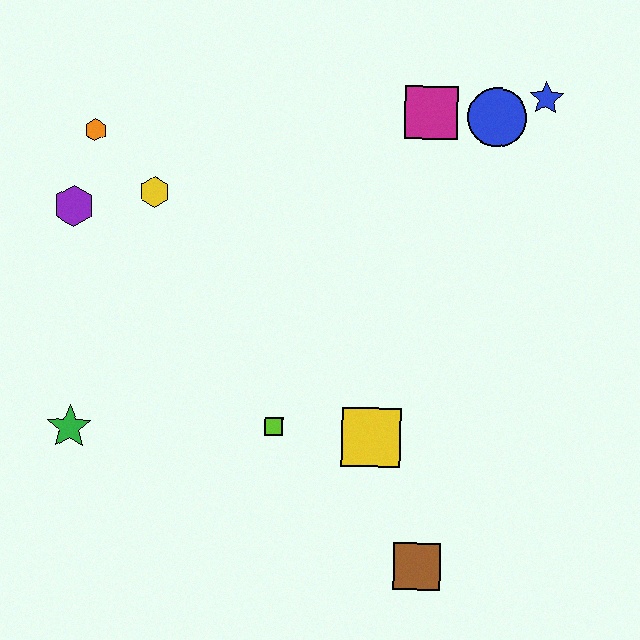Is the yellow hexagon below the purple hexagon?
No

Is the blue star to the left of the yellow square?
No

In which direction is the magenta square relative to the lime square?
The magenta square is above the lime square.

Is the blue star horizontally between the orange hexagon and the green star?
No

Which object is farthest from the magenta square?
The green star is farthest from the magenta square.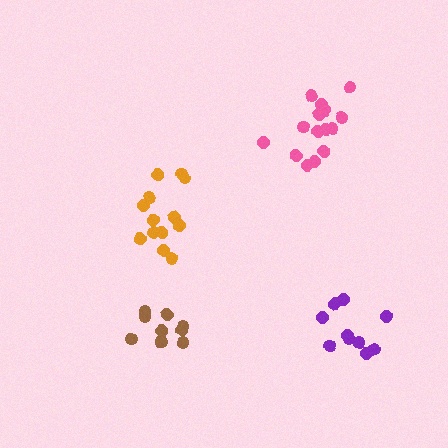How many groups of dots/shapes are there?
There are 4 groups.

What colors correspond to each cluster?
The clusters are colored: orange, purple, pink, brown.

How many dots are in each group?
Group 1: 13 dots, Group 2: 10 dots, Group 3: 15 dots, Group 4: 10 dots (48 total).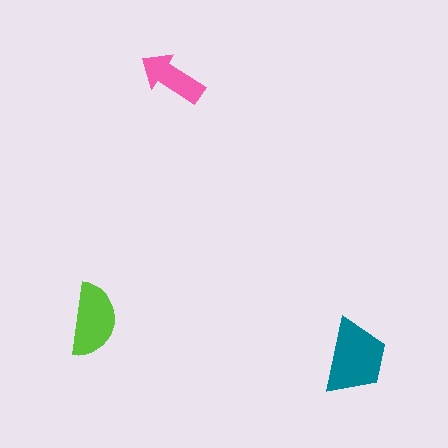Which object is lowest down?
The teal trapezoid is bottommost.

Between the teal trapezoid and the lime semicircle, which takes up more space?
The teal trapezoid.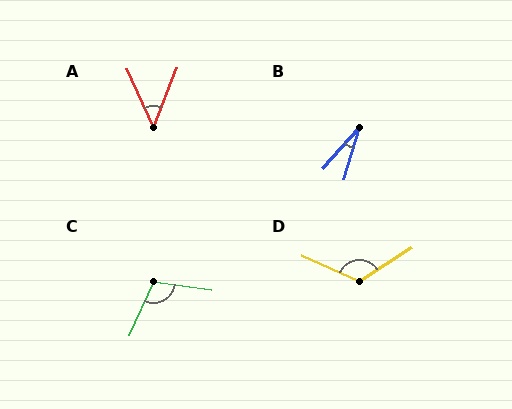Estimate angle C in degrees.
Approximately 107 degrees.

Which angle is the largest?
D, at approximately 123 degrees.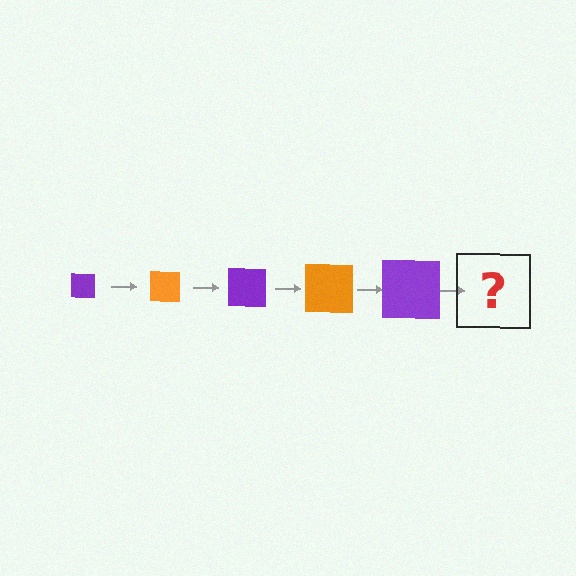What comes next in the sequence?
The next element should be an orange square, larger than the previous one.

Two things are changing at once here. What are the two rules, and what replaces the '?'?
The two rules are that the square grows larger each step and the color cycles through purple and orange. The '?' should be an orange square, larger than the previous one.